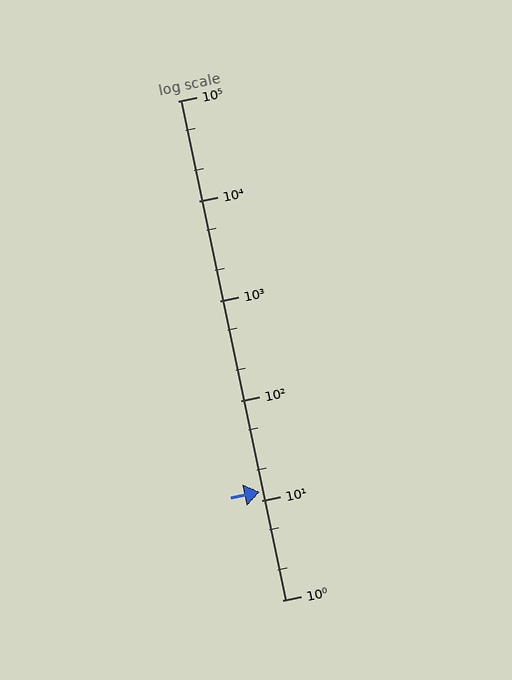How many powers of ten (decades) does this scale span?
The scale spans 5 decades, from 1 to 100000.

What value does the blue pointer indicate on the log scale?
The pointer indicates approximately 12.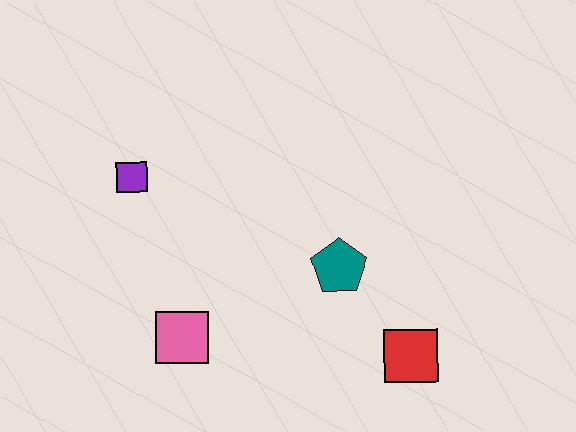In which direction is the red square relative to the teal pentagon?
The red square is below the teal pentagon.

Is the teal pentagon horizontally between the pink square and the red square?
Yes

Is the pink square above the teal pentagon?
No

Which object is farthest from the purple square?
The red square is farthest from the purple square.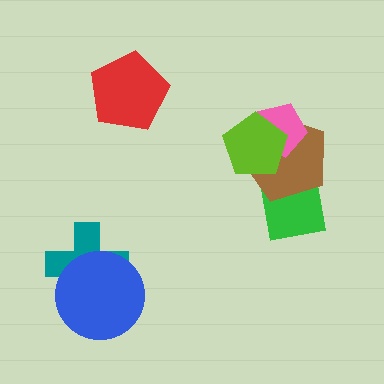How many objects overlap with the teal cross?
1 object overlaps with the teal cross.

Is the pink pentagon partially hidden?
Yes, it is partially covered by another shape.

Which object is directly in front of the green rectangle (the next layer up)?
The brown pentagon is directly in front of the green rectangle.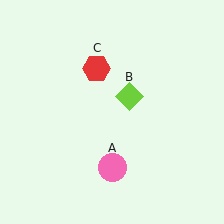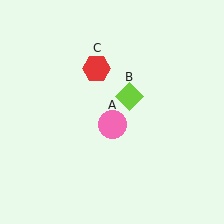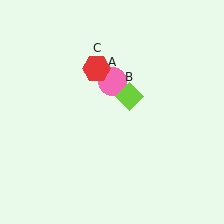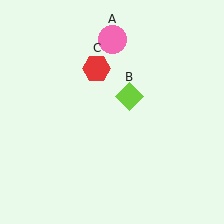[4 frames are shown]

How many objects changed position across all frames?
1 object changed position: pink circle (object A).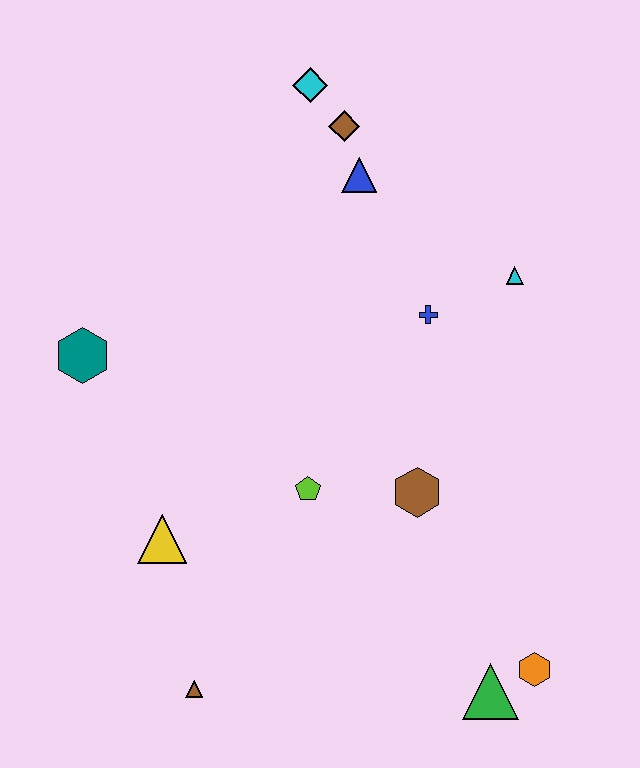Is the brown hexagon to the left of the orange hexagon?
Yes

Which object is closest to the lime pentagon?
The brown hexagon is closest to the lime pentagon.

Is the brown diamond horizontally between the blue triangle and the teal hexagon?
Yes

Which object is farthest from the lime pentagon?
The cyan diamond is farthest from the lime pentagon.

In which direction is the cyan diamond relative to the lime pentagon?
The cyan diamond is above the lime pentagon.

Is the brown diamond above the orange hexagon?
Yes